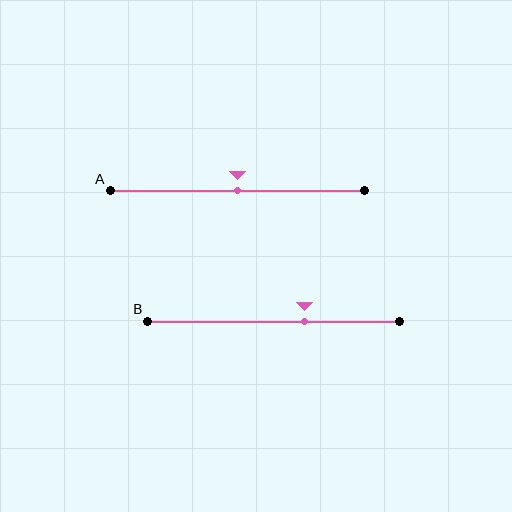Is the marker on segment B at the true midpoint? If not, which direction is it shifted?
No, the marker on segment B is shifted to the right by about 12% of the segment length.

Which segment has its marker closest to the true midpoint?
Segment A has its marker closest to the true midpoint.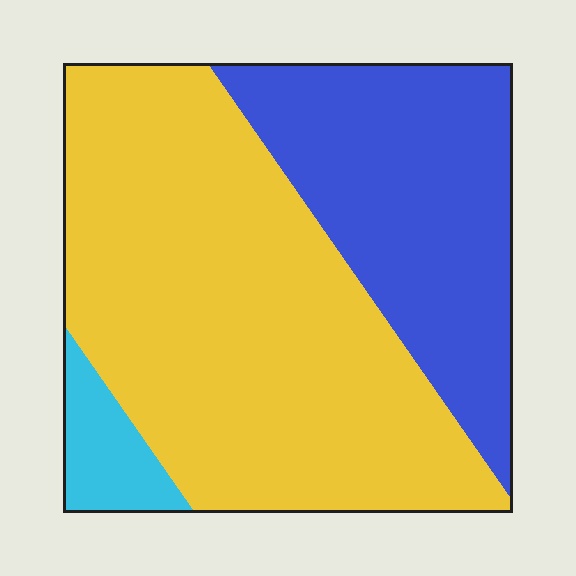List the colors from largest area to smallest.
From largest to smallest: yellow, blue, cyan.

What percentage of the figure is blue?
Blue takes up between a quarter and a half of the figure.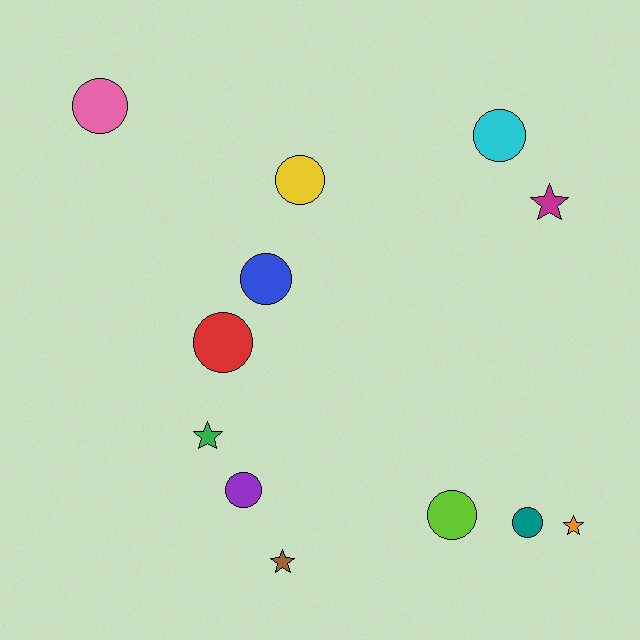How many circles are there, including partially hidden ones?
There are 8 circles.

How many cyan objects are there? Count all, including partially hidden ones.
There is 1 cyan object.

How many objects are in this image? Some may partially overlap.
There are 12 objects.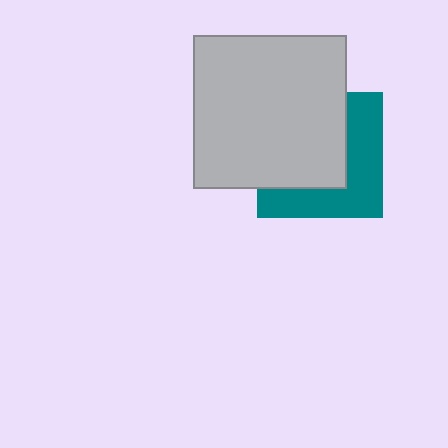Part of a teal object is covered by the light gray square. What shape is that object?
It is a square.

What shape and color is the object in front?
The object in front is a light gray square.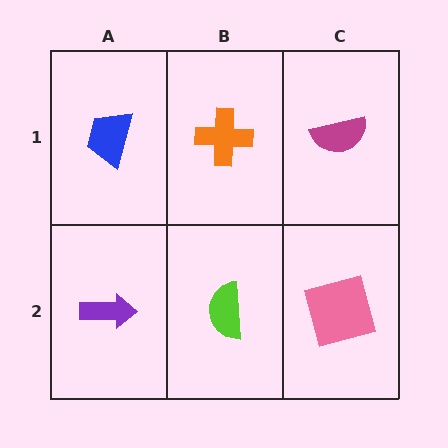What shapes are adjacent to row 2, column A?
A blue trapezoid (row 1, column A), a lime semicircle (row 2, column B).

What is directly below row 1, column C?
A pink square.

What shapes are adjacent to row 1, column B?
A lime semicircle (row 2, column B), a blue trapezoid (row 1, column A), a magenta semicircle (row 1, column C).